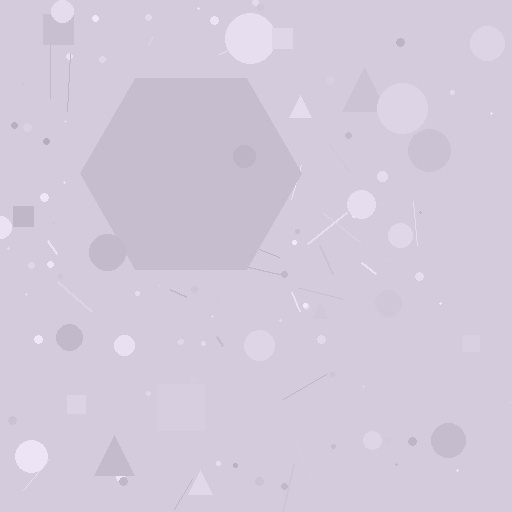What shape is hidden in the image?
A hexagon is hidden in the image.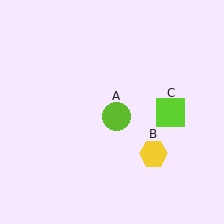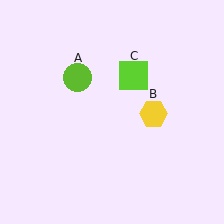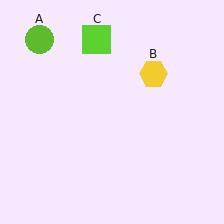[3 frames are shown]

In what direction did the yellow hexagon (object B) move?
The yellow hexagon (object B) moved up.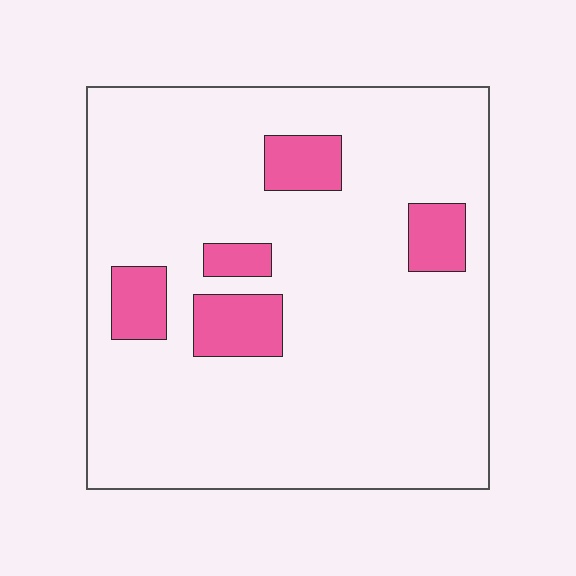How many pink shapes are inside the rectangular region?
5.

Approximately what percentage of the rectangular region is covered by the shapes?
Approximately 15%.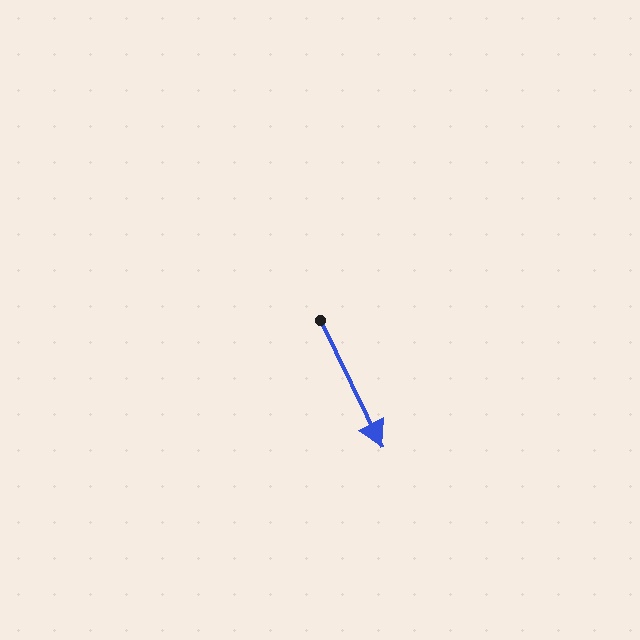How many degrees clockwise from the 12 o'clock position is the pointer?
Approximately 154 degrees.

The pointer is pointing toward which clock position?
Roughly 5 o'clock.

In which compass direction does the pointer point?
Southeast.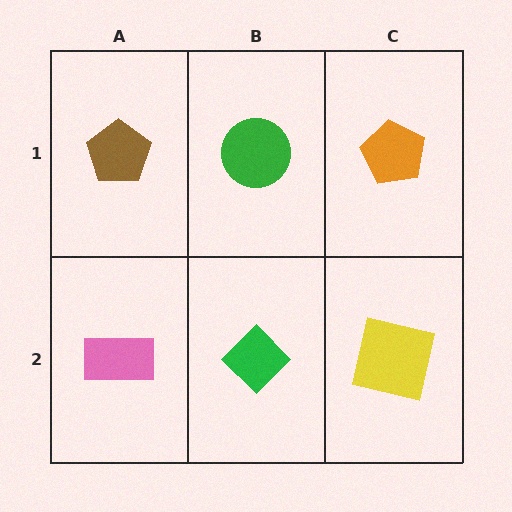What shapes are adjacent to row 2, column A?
A brown pentagon (row 1, column A), a green diamond (row 2, column B).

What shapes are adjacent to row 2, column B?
A green circle (row 1, column B), a pink rectangle (row 2, column A), a yellow square (row 2, column C).